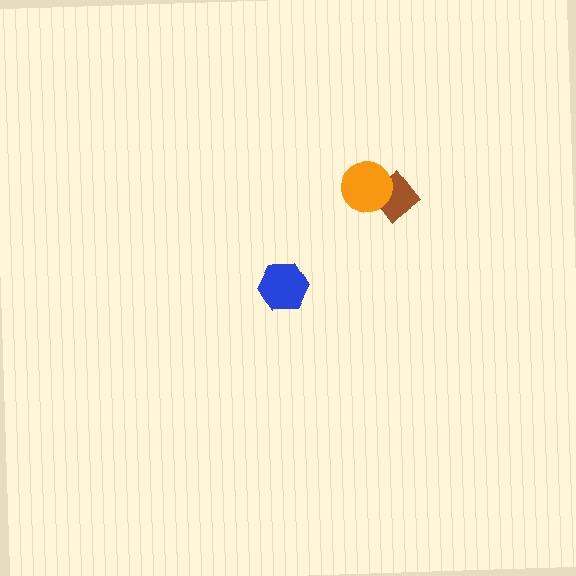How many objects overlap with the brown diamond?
1 object overlaps with the brown diamond.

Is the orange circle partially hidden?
No, no other shape covers it.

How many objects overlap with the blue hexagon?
0 objects overlap with the blue hexagon.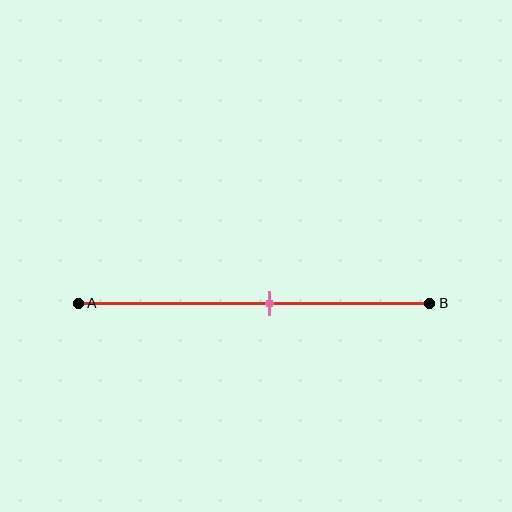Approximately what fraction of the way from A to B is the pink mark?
The pink mark is approximately 55% of the way from A to B.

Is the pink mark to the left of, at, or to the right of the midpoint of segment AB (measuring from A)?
The pink mark is to the right of the midpoint of segment AB.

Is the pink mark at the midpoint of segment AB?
No, the mark is at about 55% from A, not at the 50% midpoint.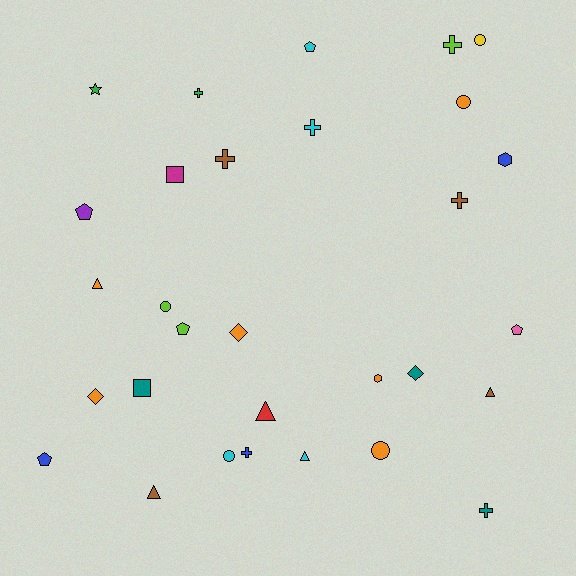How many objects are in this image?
There are 30 objects.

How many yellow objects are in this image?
There is 1 yellow object.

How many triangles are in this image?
There are 5 triangles.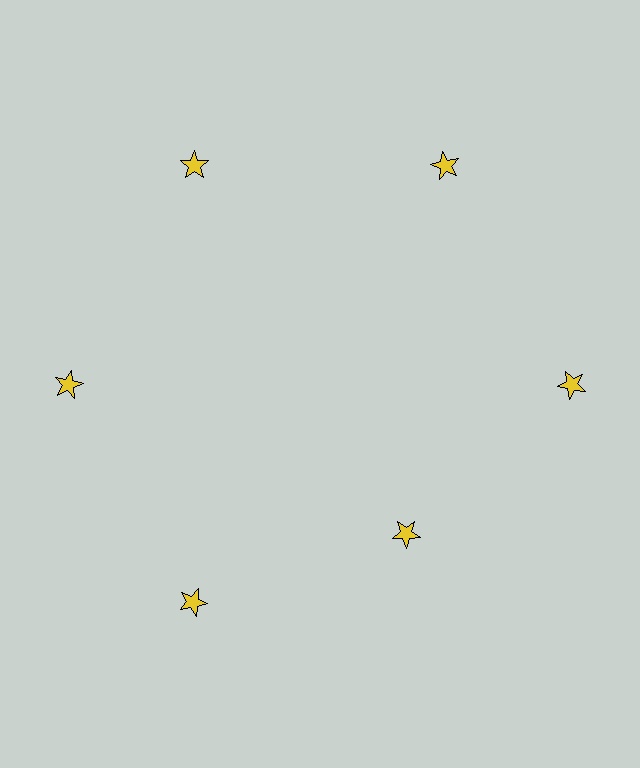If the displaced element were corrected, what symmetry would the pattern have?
It would have 6-fold rotational symmetry — the pattern would map onto itself every 60 degrees.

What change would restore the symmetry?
The symmetry would be restored by moving it outward, back onto the ring so that all 6 stars sit at equal angles and equal distance from the center.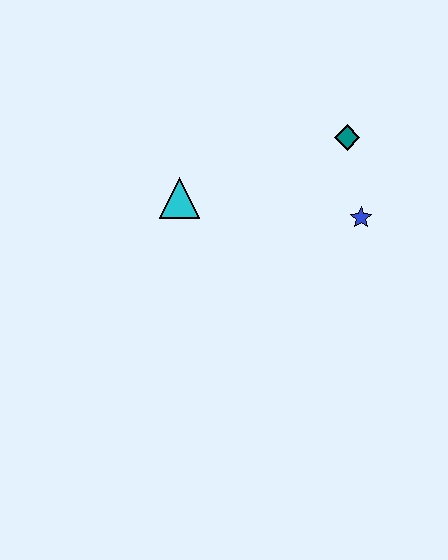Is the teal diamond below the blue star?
No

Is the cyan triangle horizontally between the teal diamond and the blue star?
No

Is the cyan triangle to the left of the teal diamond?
Yes